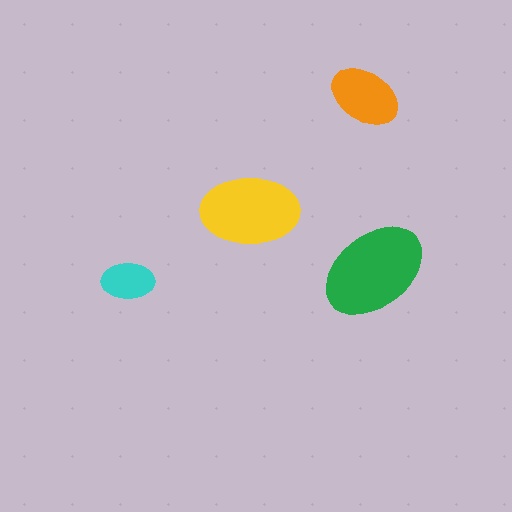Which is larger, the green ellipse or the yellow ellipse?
The green one.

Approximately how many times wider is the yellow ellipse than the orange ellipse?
About 1.5 times wider.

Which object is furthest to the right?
The green ellipse is rightmost.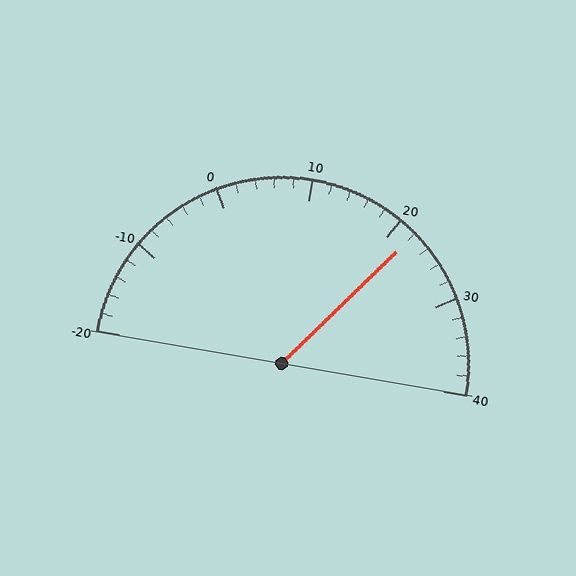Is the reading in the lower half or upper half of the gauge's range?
The reading is in the upper half of the range (-20 to 40).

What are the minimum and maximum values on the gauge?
The gauge ranges from -20 to 40.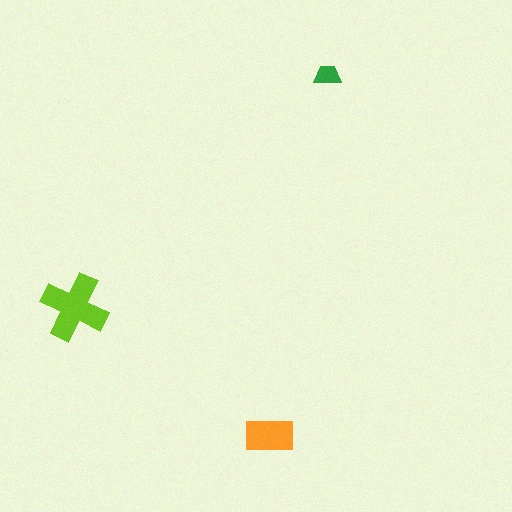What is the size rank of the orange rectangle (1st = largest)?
2nd.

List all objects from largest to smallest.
The lime cross, the orange rectangle, the green trapezoid.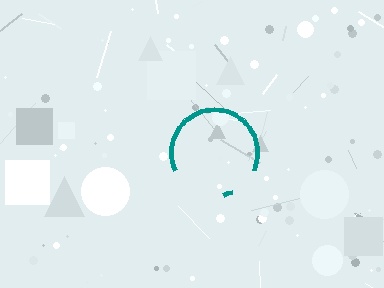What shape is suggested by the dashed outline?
The dashed outline suggests a circle.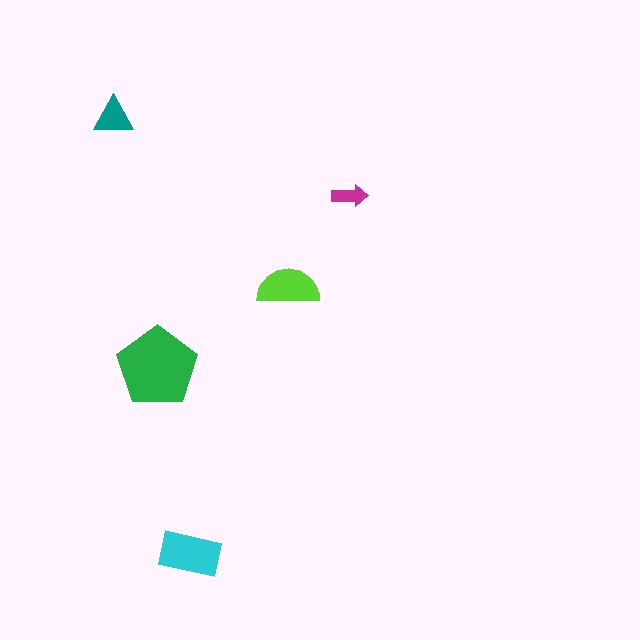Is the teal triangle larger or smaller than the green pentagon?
Smaller.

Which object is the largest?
The green pentagon.